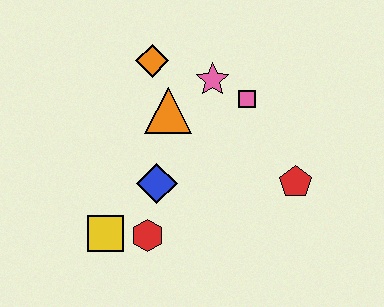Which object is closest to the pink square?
The pink star is closest to the pink square.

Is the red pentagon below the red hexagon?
No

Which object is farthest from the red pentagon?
The yellow square is farthest from the red pentagon.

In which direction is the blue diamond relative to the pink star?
The blue diamond is below the pink star.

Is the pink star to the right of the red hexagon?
Yes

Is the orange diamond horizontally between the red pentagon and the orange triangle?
No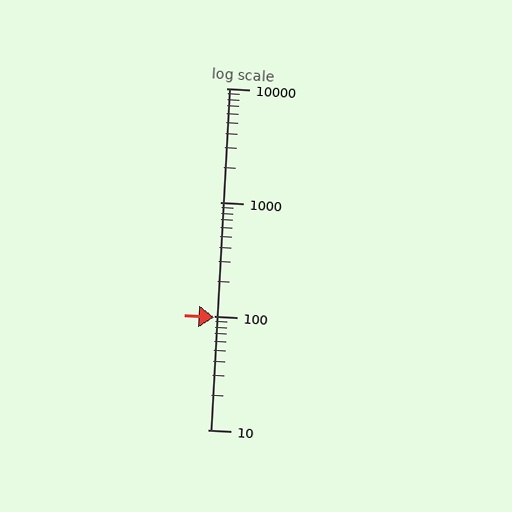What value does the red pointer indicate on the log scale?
The pointer indicates approximately 97.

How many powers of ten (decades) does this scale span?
The scale spans 3 decades, from 10 to 10000.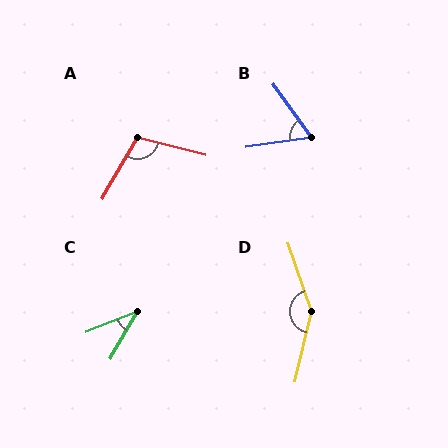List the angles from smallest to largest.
C (39°), B (63°), A (105°), D (149°).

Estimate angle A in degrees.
Approximately 105 degrees.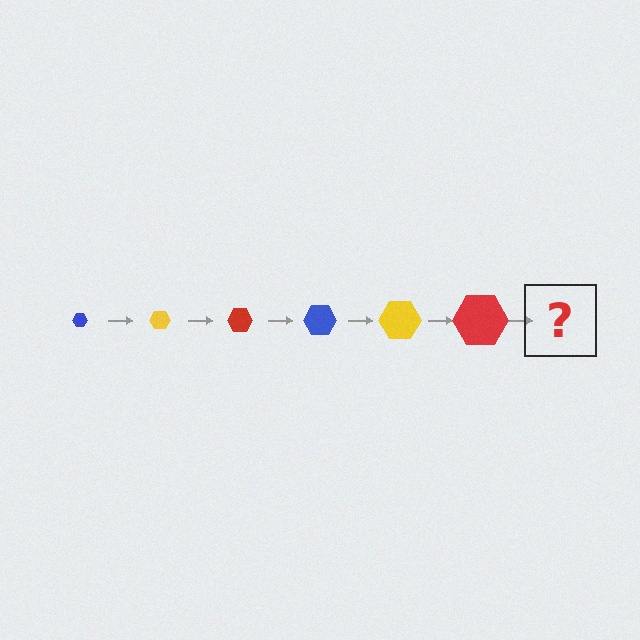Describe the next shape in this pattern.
It should be a blue hexagon, larger than the previous one.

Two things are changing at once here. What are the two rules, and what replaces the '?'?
The two rules are that the hexagon grows larger each step and the color cycles through blue, yellow, and red. The '?' should be a blue hexagon, larger than the previous one.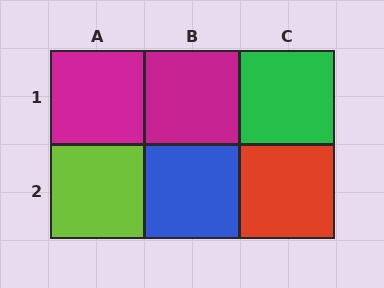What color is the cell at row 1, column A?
Magenta.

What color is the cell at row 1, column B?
Magenta.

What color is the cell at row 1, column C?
Green.